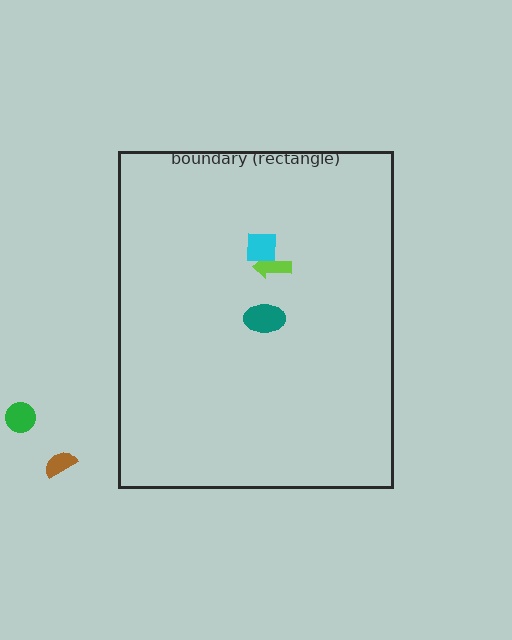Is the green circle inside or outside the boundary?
Outside.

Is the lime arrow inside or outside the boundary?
Inside.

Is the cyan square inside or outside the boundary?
Inside.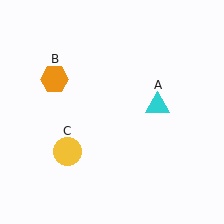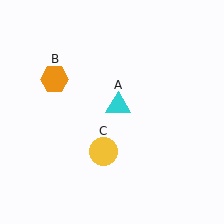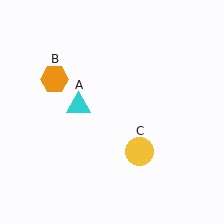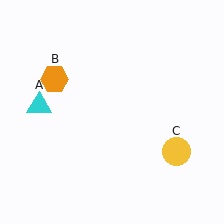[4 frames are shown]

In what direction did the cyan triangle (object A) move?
The cyan triangle (object A) moved left.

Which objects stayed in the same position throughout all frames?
Orange hexagon (object B) remained stationary.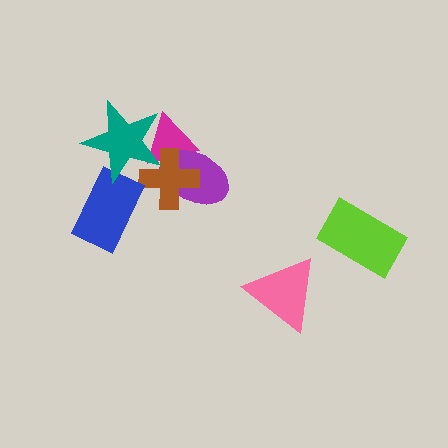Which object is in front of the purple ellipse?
The brown cross is in front of the purple ellipse.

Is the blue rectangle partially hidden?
Yes, it is partially covered by another shape.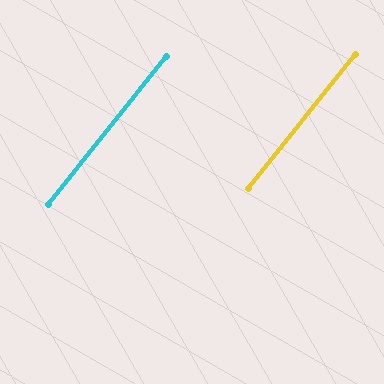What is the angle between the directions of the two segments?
Approximately 0 degrees.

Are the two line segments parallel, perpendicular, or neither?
Parallel — their directions differ by only 0.2°.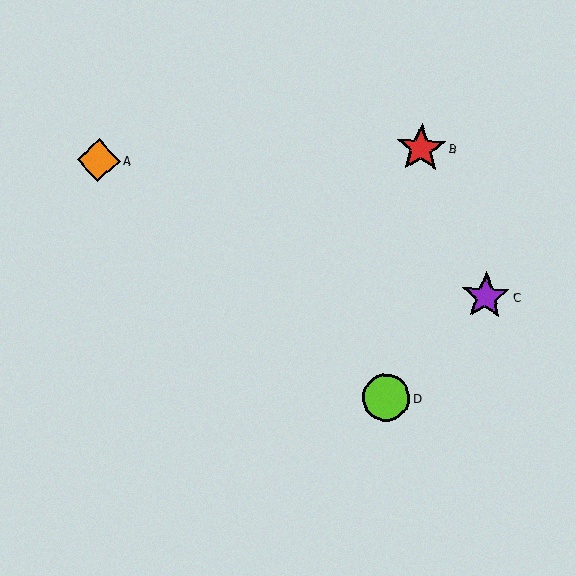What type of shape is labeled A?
Shape A is an orange diamond.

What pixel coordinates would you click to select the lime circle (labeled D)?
Click at (386, 398) to select the lime circle D.